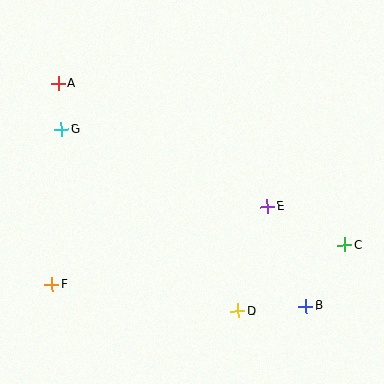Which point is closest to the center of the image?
Point E at (267, 207) is closest to the center.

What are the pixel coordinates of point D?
Point D is at (238, 311).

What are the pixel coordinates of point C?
Point C is at (345, 245).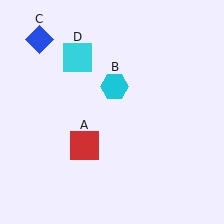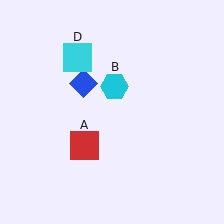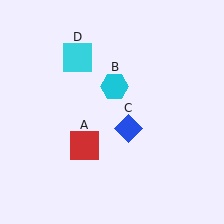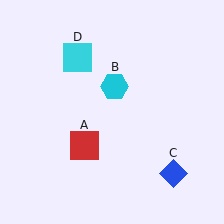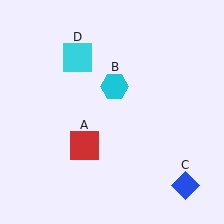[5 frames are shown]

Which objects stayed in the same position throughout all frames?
Red square (object A) and cyan hexagon (object B) and cyan square (object D) remained stationary.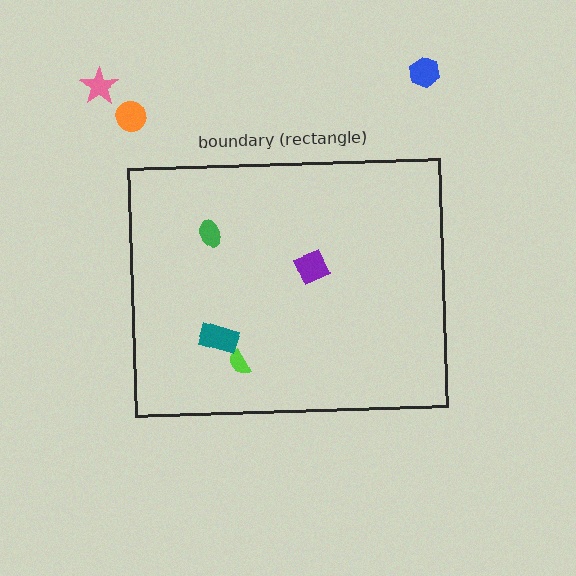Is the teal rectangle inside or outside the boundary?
Inside.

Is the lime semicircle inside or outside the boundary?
Inside.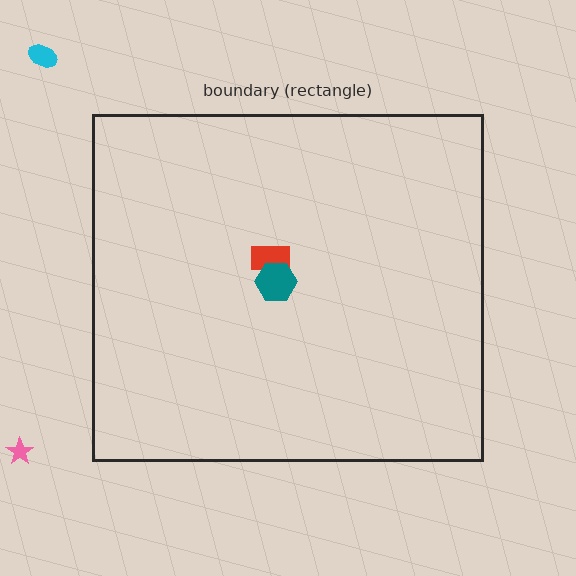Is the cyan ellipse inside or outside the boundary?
Outside.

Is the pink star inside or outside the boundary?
Outside.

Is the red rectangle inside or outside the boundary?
Inside.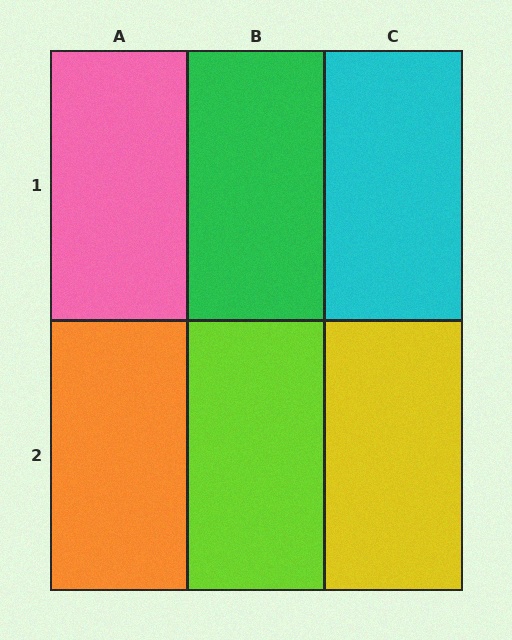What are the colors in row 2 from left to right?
Orange, lime, yellow.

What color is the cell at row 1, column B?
Green.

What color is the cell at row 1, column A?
Pink.